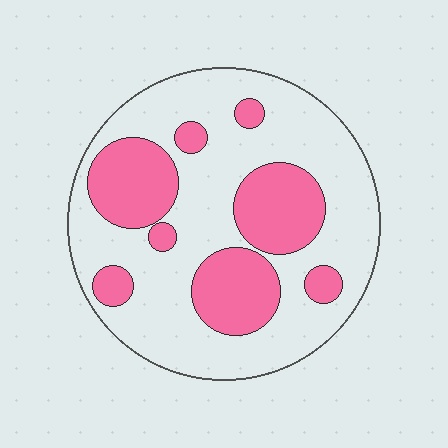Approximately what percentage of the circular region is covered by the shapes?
Approximately 30%.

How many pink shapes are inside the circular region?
8.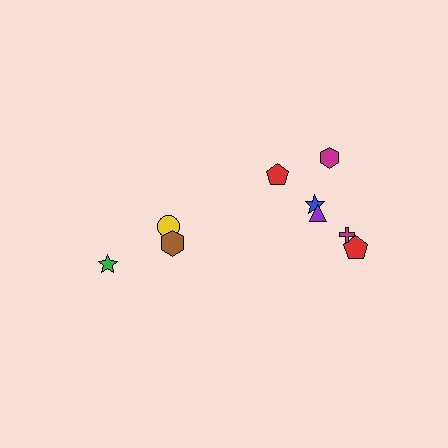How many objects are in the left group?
There are 3 objects.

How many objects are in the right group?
There are 6 objects.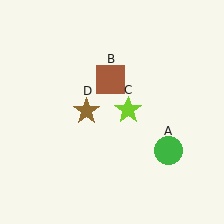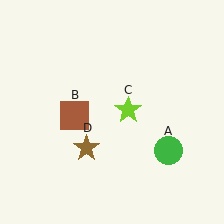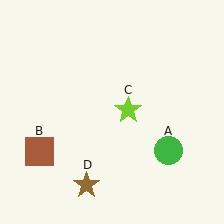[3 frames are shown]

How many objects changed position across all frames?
2 objects changed position: brown square (object B), brown star (object D).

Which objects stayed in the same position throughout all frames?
Green circle (object A) and lime star (object C) remained stationary.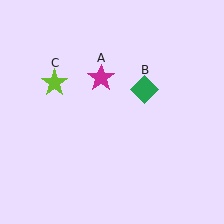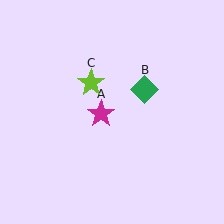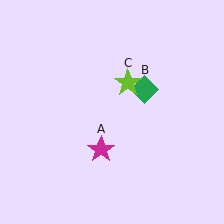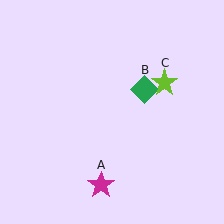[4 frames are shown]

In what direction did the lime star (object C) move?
The lime star (object C) moved right.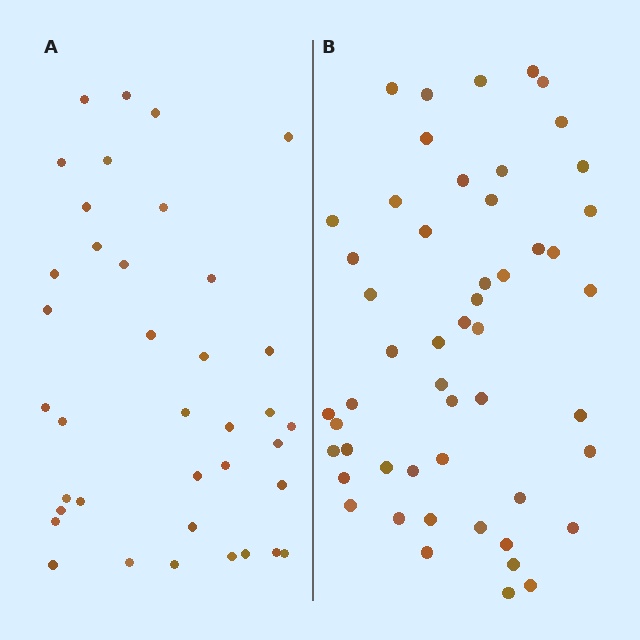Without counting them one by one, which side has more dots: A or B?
Region B (the right region) has more dots.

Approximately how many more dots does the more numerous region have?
Region B has approximately 15 more dots than region A.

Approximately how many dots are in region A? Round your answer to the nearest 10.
About 40 dots. (The exact count is 38, which rounds to 40.)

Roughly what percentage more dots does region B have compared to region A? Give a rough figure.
About 35% more.